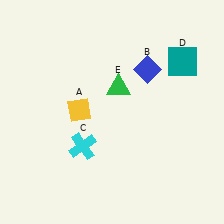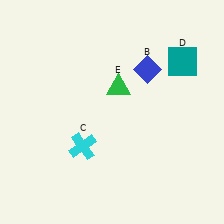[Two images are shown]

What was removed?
The yellow diamond (A) was removed in Image 2.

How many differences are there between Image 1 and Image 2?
There is 1 difference between the two images.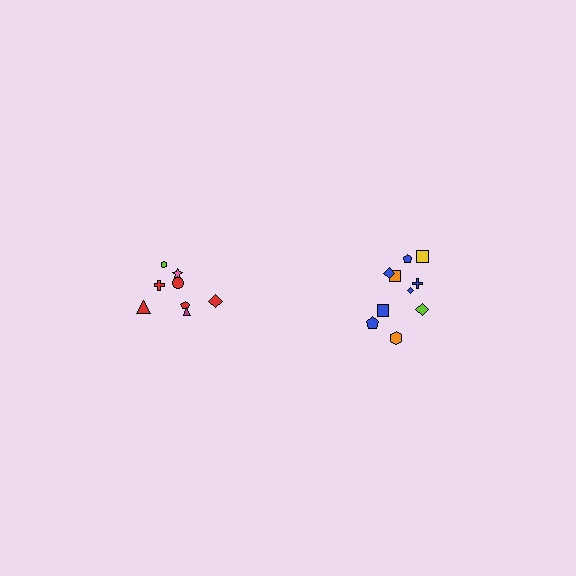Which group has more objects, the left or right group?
The right group.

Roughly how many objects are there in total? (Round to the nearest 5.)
Roughly 20 objects in total.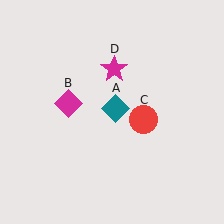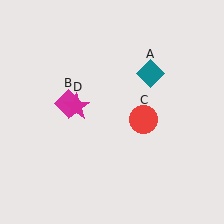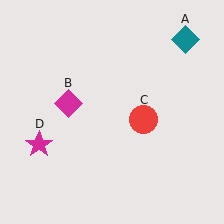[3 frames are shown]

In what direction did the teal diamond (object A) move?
The teal diamond (object A) moved up and to the right.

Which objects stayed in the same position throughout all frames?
Magenta diamond (object B) and red circle (object C) remained stationary.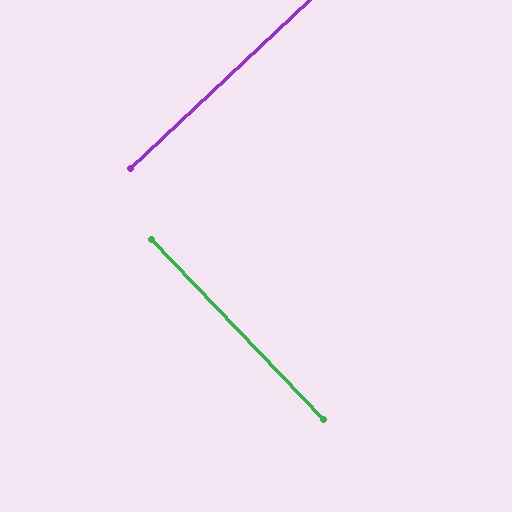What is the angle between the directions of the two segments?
Approximately 90 degrees.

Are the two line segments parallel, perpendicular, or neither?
Perpendicular — they meet at approximately 90°.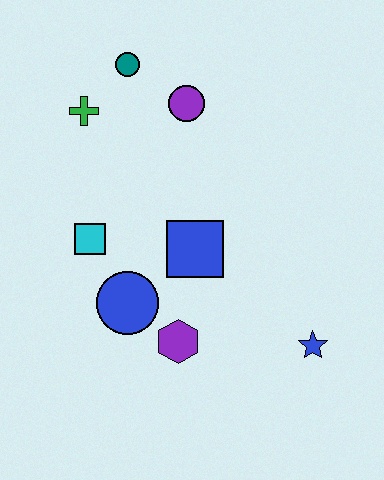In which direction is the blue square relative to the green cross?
The blue square is below the green cross.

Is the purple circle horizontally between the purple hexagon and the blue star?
Yes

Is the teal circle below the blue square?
No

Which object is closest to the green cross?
The teal circle is closest to the green cross.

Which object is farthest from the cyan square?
The blue star is farthest from the cyan square.